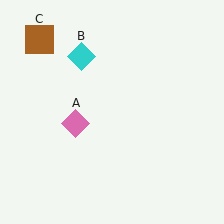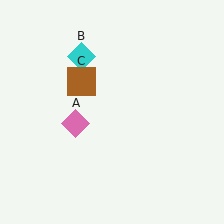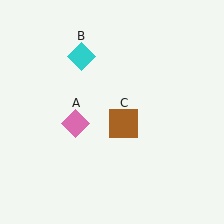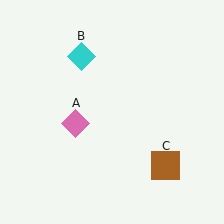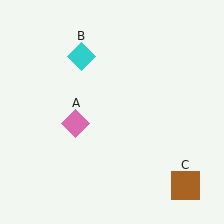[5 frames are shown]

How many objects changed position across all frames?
1 object changed position: brown square (object C).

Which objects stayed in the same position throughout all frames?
Pink diamond (object A) and cyan diamond (object B) remained stationary.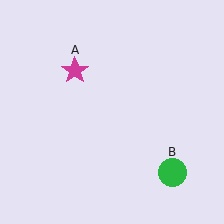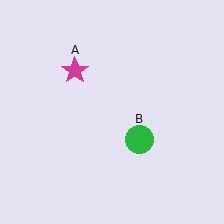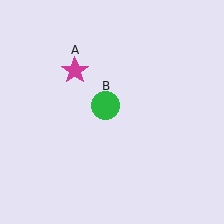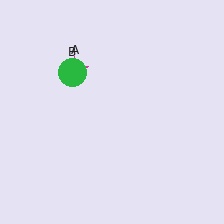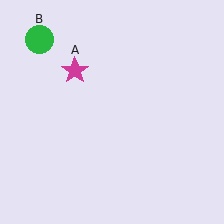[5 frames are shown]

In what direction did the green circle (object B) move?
The green circle (object B) moved up and to the left.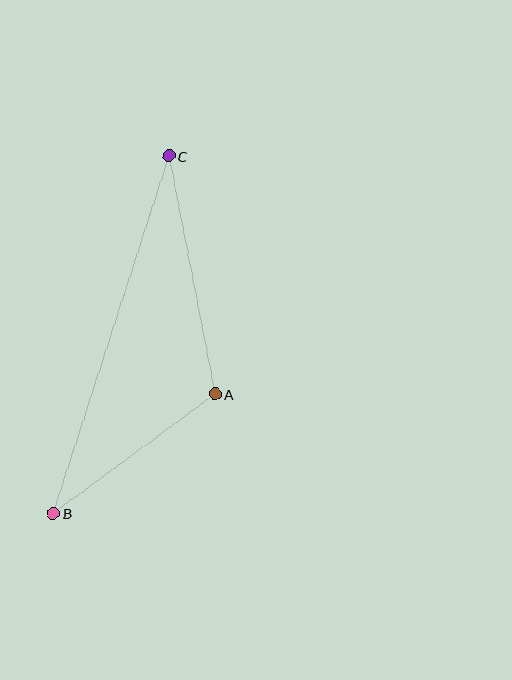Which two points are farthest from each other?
Points B and C are farthest from each other.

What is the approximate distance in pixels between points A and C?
The distance between A and C is approximately 242 pixels.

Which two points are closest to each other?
Points A and B are closest to each other.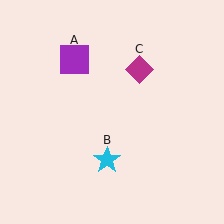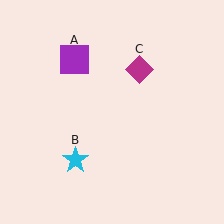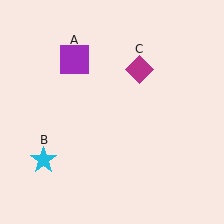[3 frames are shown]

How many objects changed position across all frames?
1 object changed position: cyan star (object B).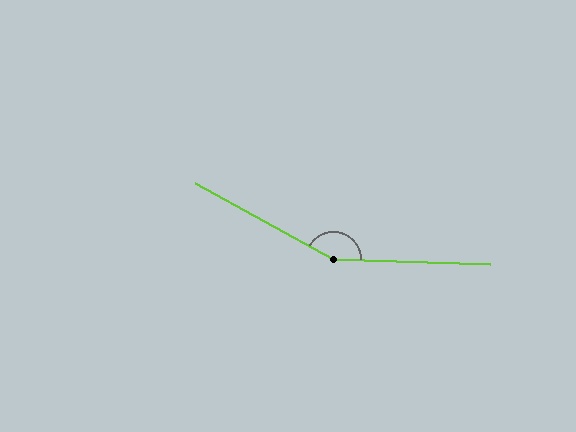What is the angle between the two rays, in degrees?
Approximately 153 degrees.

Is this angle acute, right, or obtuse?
It is obtuse.